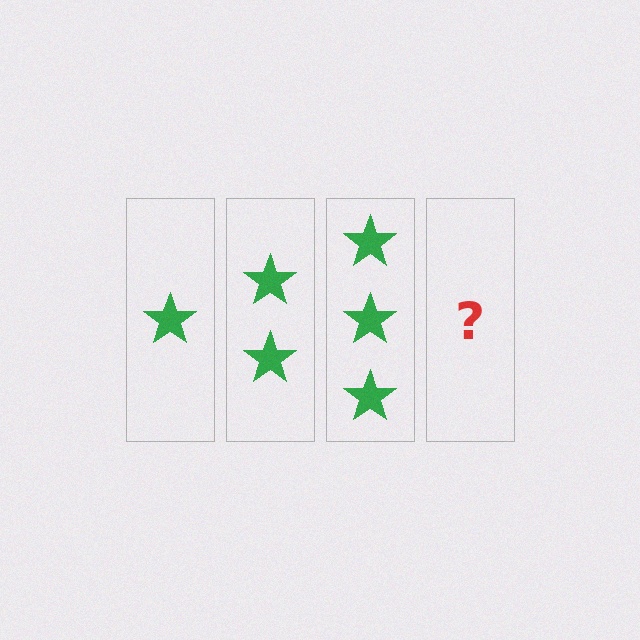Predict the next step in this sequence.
The next step is 4 stars.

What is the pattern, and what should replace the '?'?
The pattern is that each step adds one more star. The '?' should be 4 stars.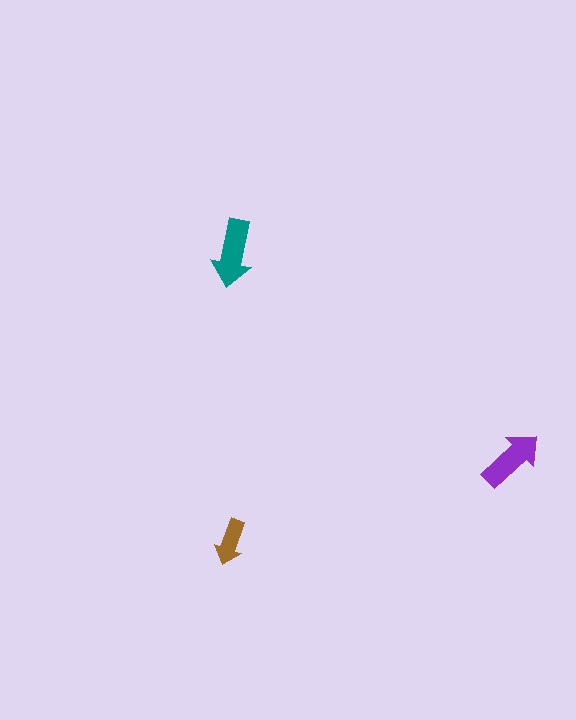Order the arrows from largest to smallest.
the teal one, the purple one, the brown one.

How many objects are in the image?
There are 3 objects in the image.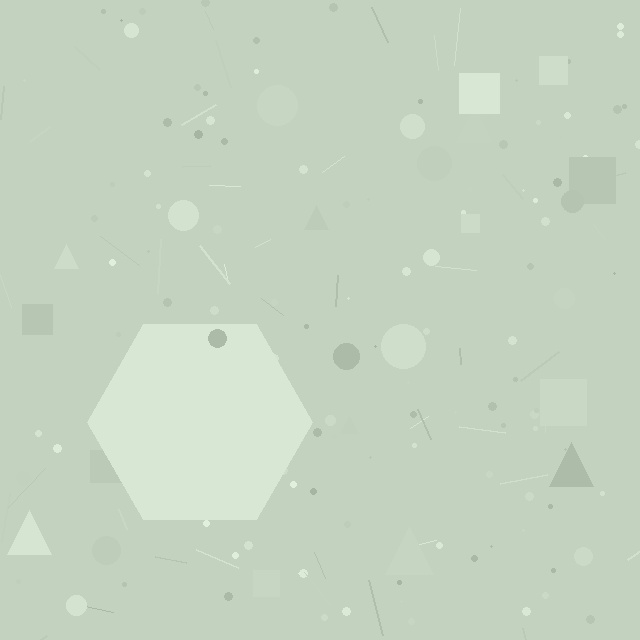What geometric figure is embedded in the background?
A hexagon is embedded in the background.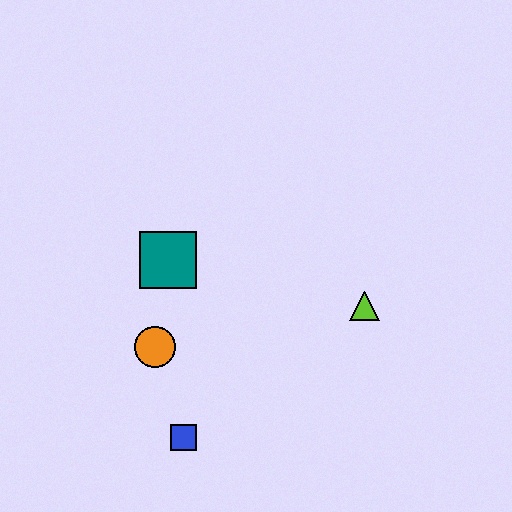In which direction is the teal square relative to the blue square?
The teal square is above the blue square.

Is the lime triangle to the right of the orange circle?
Yes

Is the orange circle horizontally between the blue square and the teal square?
No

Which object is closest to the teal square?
The orange circle is closest to the teal square.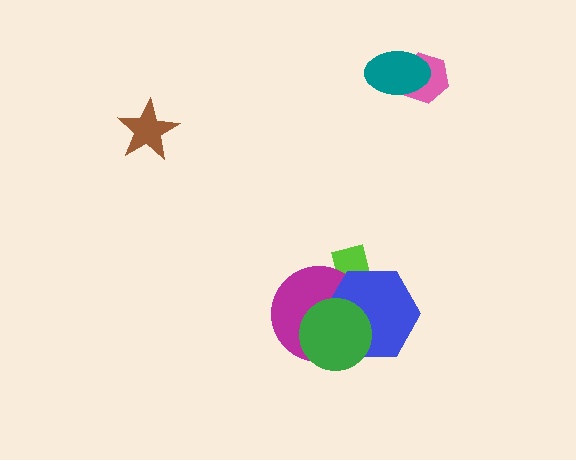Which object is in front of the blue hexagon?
The green circle is in front of the blue hexagon.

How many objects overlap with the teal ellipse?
1 object overlaps with the teal ellipse.